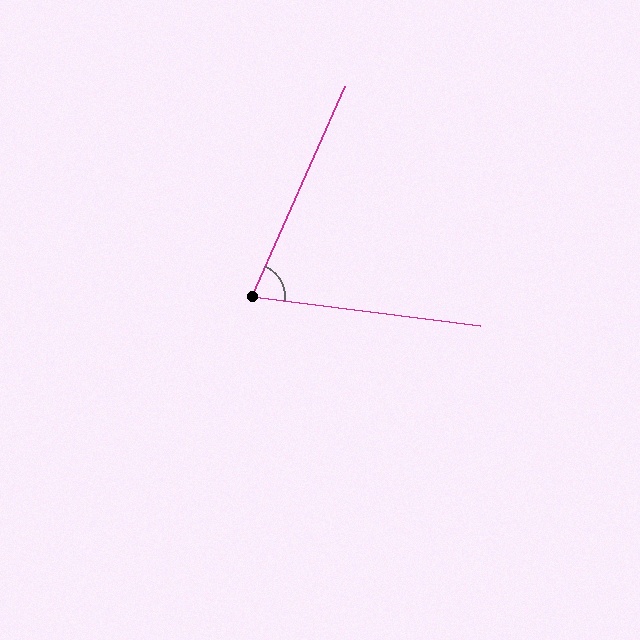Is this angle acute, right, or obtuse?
It is acute.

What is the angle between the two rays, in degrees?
Approximately 73 degrees.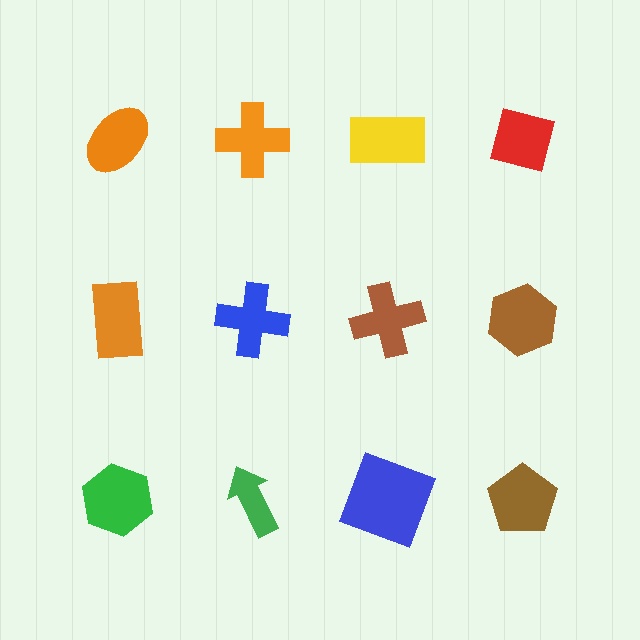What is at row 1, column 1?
An orange ellipse.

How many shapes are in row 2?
4 shapes.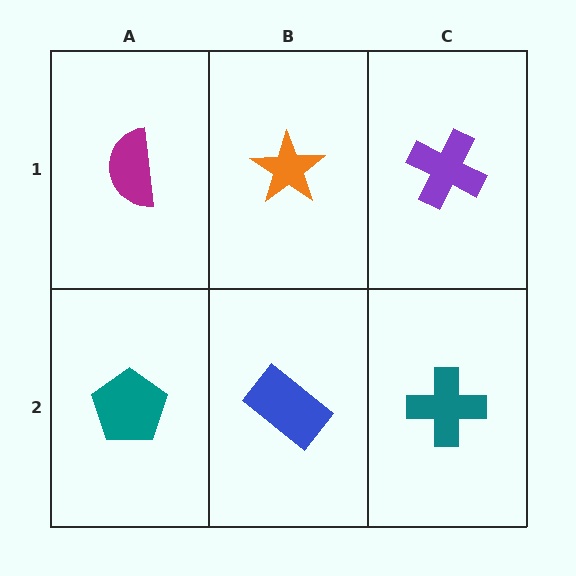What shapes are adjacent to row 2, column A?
A magenta semicircle (row 1, column A), a blue rectangle (row 2, column B).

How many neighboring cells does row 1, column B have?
3.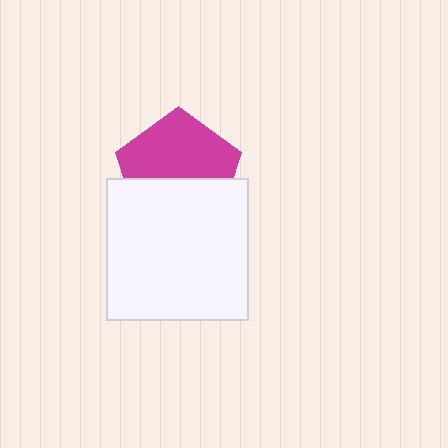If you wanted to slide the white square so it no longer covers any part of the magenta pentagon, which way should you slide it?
Slide it down — that is the most direct way to separate the two shapes.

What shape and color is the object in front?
The object in front is a white square.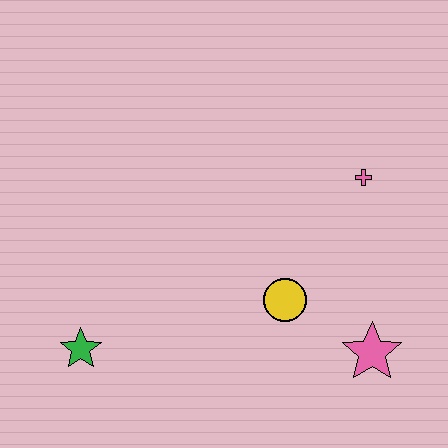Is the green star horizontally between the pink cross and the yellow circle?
No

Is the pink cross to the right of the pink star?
No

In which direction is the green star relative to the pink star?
The green star is to the left of the pink star.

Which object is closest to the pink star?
The yellow circle is closest to the pink star.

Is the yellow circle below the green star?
No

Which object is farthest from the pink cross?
The green star is farthest from the pink cross.